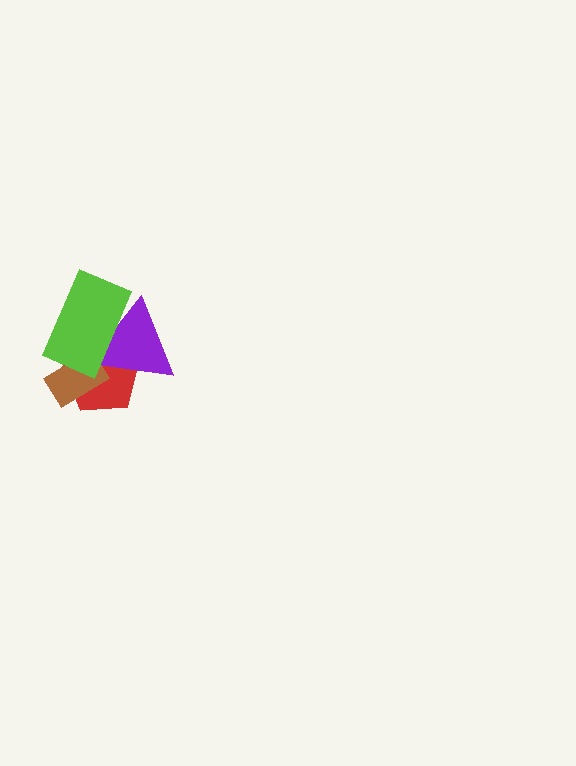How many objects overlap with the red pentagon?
3 objects overlap with the red pentagon.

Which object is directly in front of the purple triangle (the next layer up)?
The brown rectangle is directly in front of the purple triangle.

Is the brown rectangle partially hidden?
Yes, it is partially covered by another shape.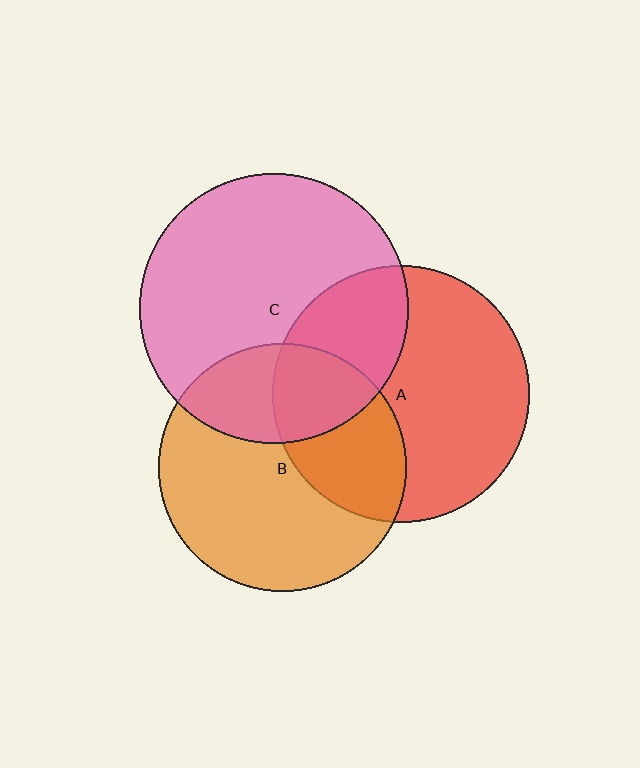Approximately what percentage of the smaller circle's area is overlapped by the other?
Approximately 35%.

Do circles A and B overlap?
Yes.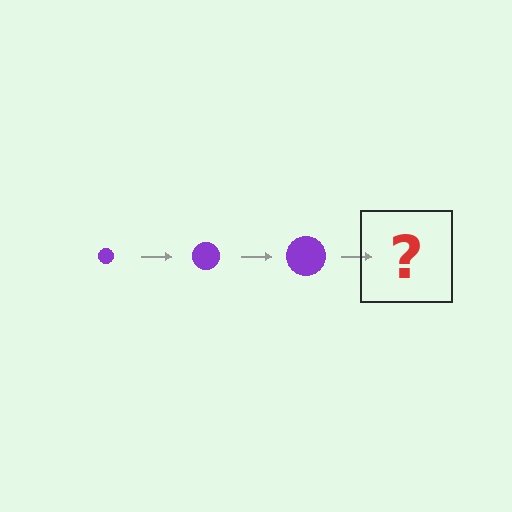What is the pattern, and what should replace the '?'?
The pattern is that the circle gets progressively larger each step. The '?' should be a purple circle, larger than the previous one.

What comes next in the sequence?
The next element should be a purple circle, larger than the previous one.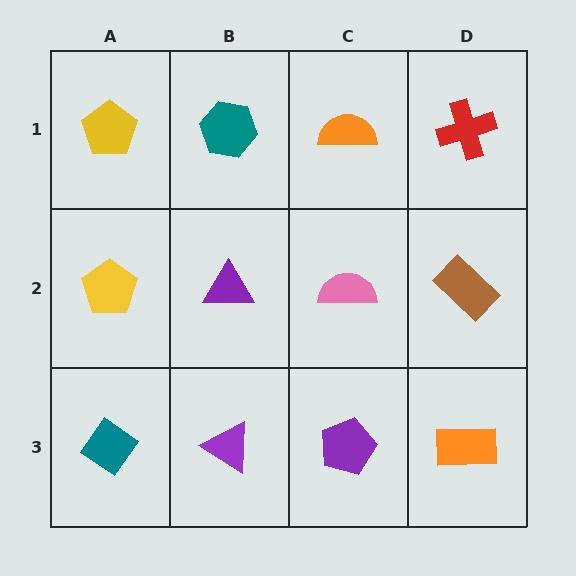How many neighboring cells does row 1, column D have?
2.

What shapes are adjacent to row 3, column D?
A brown rectangle (row 2, column D), a purple pentagon (row 3, column C).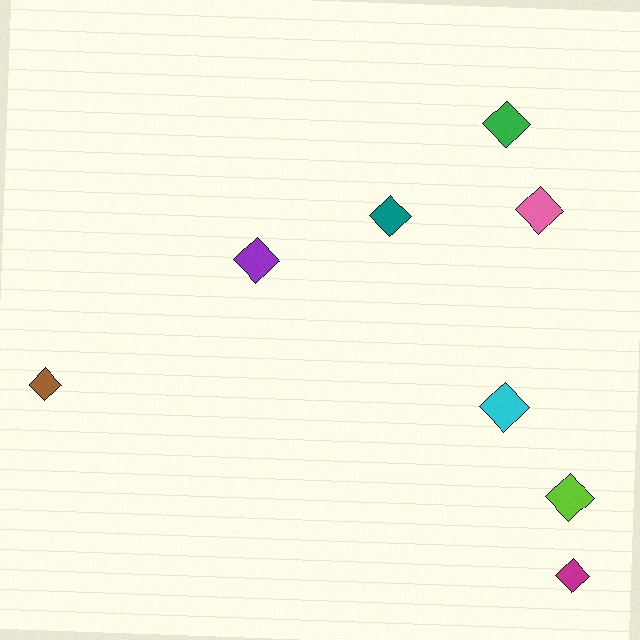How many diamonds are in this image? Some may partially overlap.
There are 8 diamonds.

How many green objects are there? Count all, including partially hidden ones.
There is 1 green object.